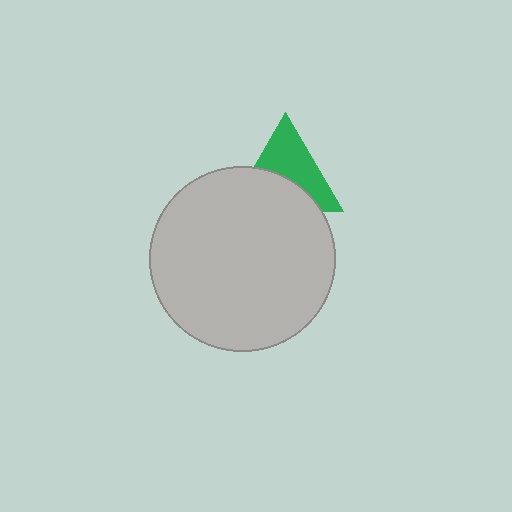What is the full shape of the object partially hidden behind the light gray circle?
The partially hidden object is a green triangle.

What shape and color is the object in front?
The object in front is a light gray circle.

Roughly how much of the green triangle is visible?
About half of it is visible (roughly 54%).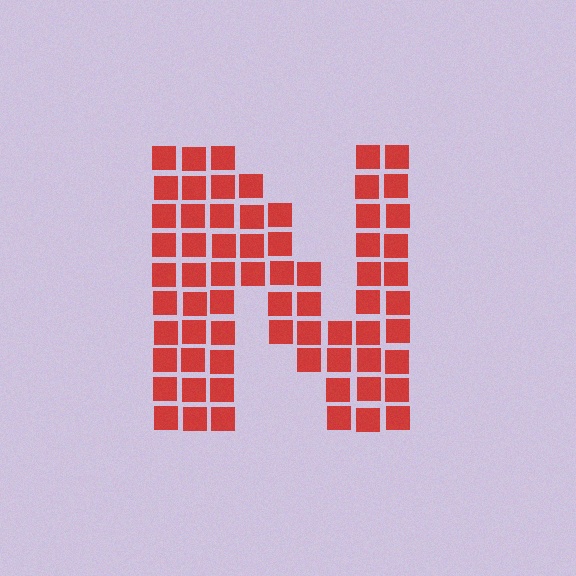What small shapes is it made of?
It is made of small squares.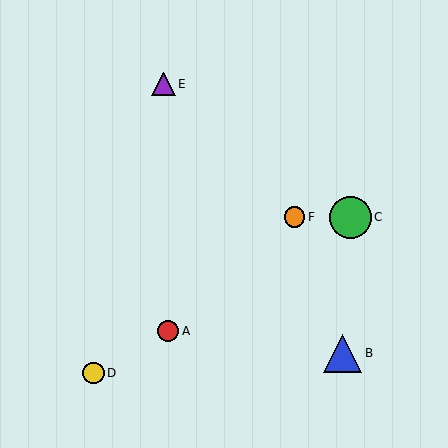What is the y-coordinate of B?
Object B is at y≈353.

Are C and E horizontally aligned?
No, C is at y≈217 and E is at y≈84.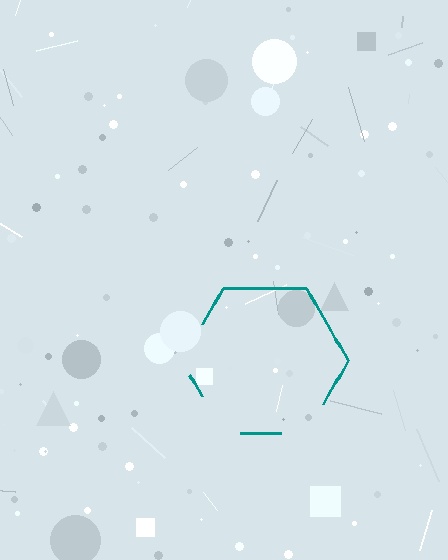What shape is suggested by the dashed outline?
The dashed outline suggests a hexagon.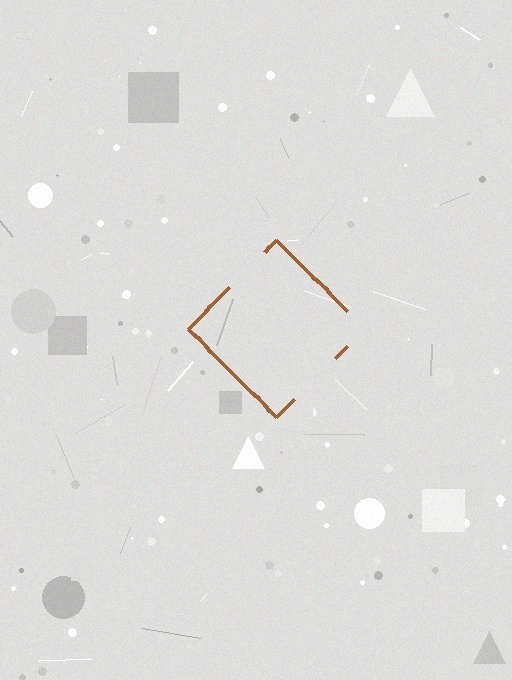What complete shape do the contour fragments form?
The contour fragments form a diamond.